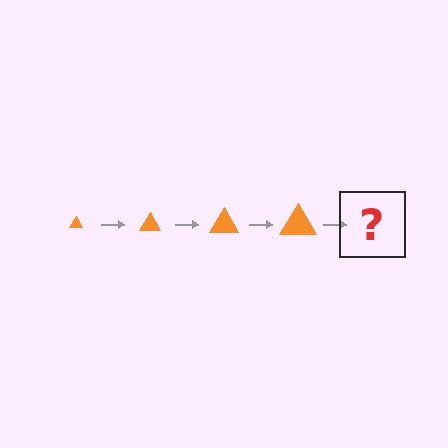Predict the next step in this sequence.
The next step is an orange triangle, larger than the previous one.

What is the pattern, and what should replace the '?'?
The pattern is that the triangle gets progressively larger each step. The '?' should be an orange triangle, larger than the previous one.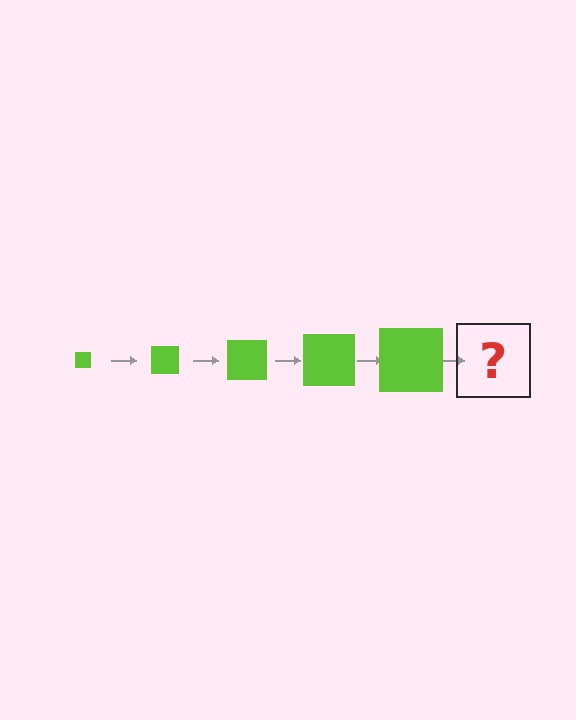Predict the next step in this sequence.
The next step is a lime square, larger than the previous one.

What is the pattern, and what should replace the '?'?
The pattern is that the square gets progressively larger each step. The '?' should be a lime square, larger than the previous one.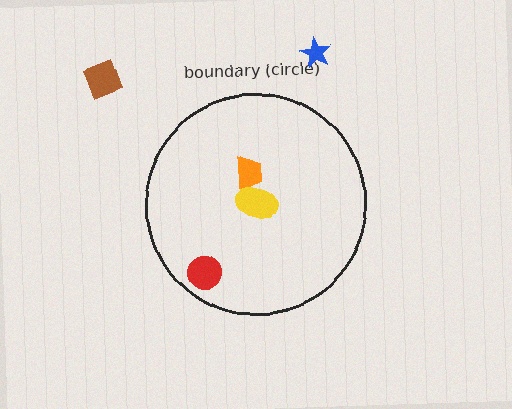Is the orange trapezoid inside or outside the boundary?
Inside.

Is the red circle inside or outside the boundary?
Inside.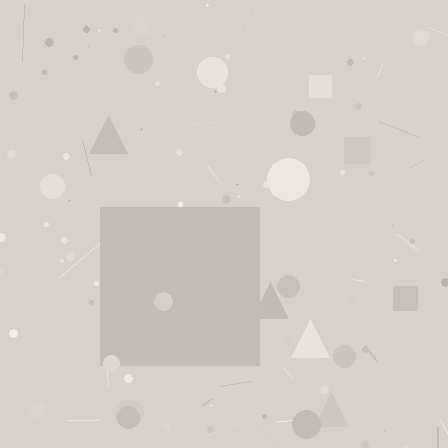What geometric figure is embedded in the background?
A square is embedded in the background.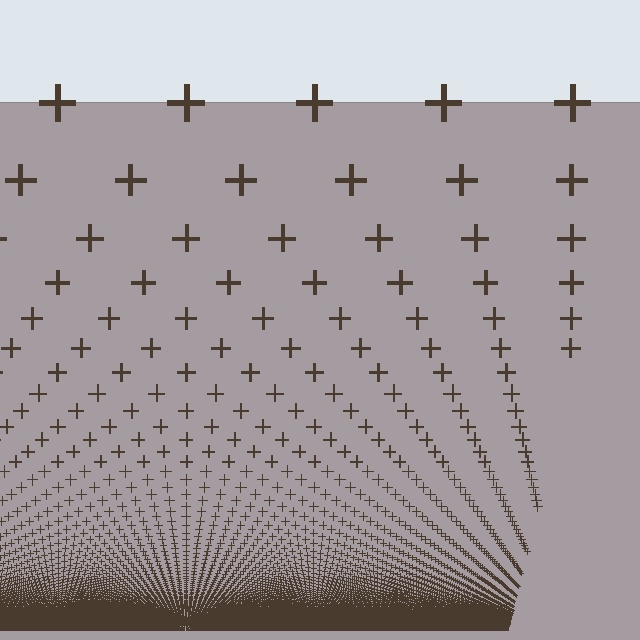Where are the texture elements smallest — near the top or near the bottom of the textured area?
Near the bottom.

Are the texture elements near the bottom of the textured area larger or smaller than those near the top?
Smaller. The gradient is inverted — elements near the bottom are smaller and denser.